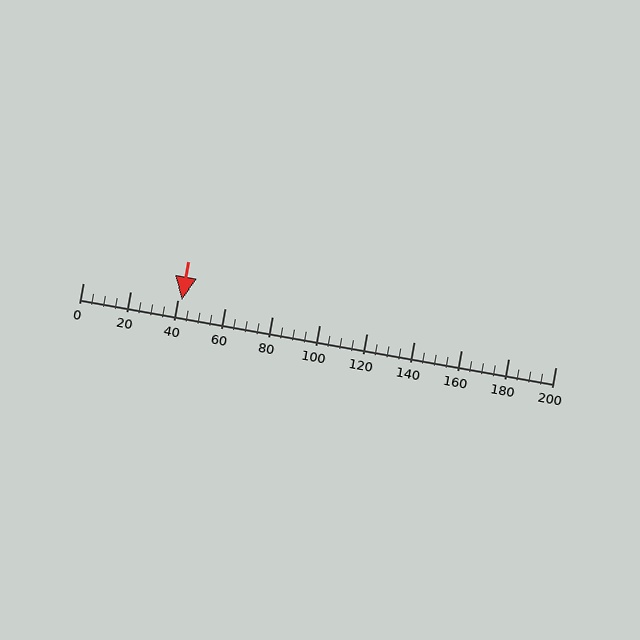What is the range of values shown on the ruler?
The ruler shows values from 0 to 200.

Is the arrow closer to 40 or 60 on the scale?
The arrow is closer to 40.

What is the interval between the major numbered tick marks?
The major tick marks are spaced 20 units apart.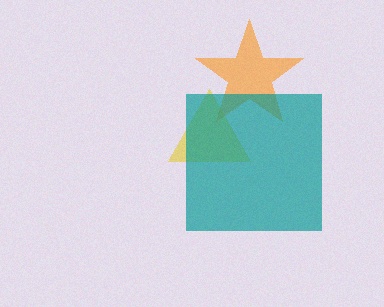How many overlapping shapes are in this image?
There are 3 overlapping shapes in the image.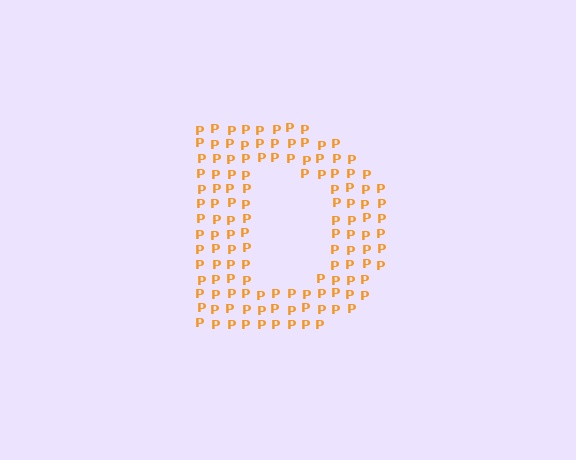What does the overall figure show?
The overall figure shows the letter D.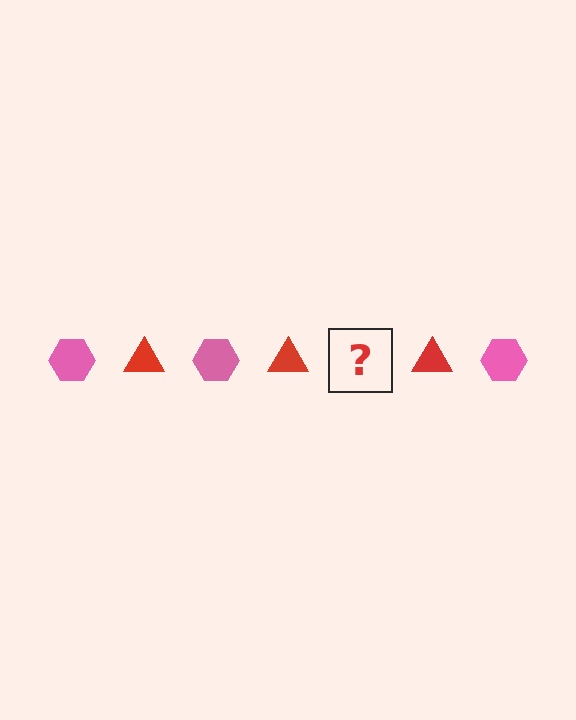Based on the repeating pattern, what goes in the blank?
The blank should be a pink hexagon.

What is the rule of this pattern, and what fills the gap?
The rule is that the pattern alternates between pink hexagon and red triangle. The gap should be filled with a pink hexagon.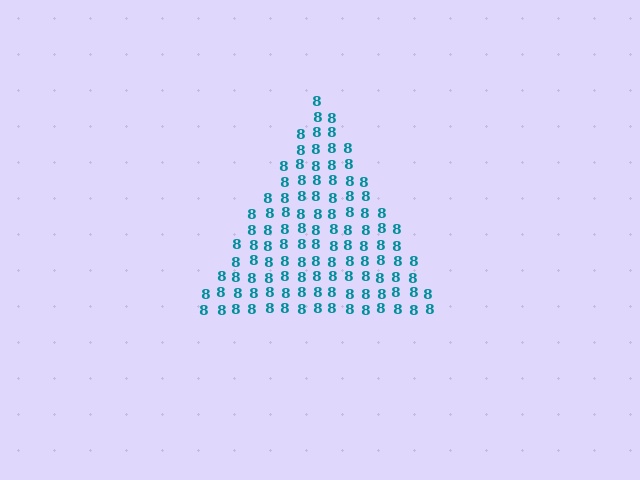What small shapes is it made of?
It is made of small digit 8's.